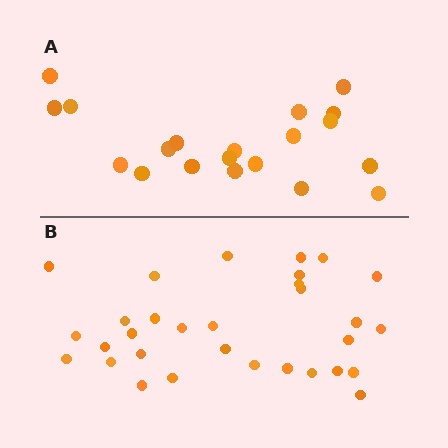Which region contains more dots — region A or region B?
Region B (the bottom region) has more dots.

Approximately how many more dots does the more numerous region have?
Region B has roughly 12 or so more dots than region A.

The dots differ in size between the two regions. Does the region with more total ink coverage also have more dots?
No. Region A has more total ink coverage because its dots are larger, but region B actually contains more individual dots. Total area can be misleading — the number of items is what matters here.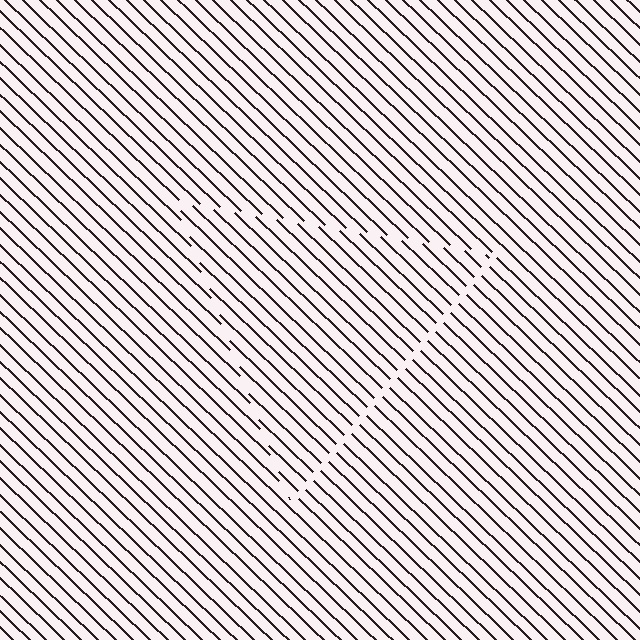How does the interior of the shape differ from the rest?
The interior of the shape contains the same grating, shifted by half a period — the contour is defined by the phase discontinuity where line-ends from the inner and outer gratings abut.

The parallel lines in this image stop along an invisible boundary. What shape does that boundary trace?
An illusory triangle. The interior of the shape contains the same grating, shifted by half a period — the contour is defined by the phase discontinuity where line-ends from the inner and outer gratings abut.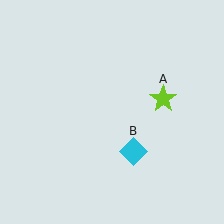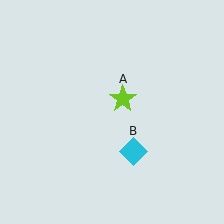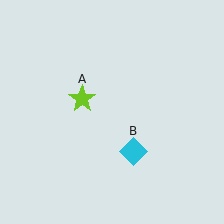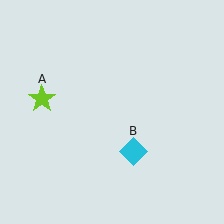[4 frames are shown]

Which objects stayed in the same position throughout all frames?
Cyan diamond (object B) remained stationary.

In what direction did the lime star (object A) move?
The lime star (object A) moved left.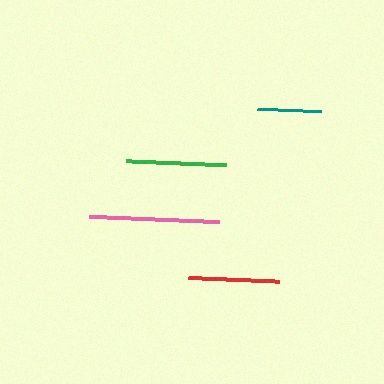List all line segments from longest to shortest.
From longest to shortest: pink, green, red, teal.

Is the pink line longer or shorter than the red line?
The pink line is longer than the red line.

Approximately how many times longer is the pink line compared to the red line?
The pink line is approximately 1.4 times the length of the red line.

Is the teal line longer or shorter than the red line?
The red line is longer than the teal line.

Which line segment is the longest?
The pink line is the longest at approximately 130 pixels.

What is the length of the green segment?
The green segment is approximately 100 pixels long.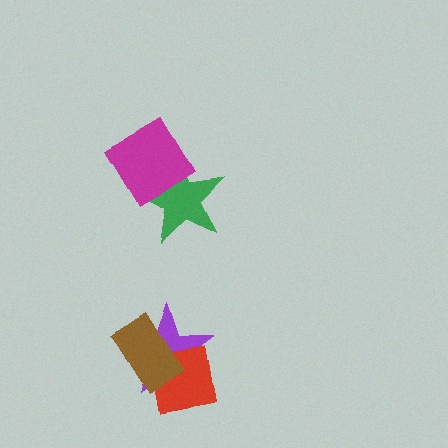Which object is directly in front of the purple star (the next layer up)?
The red square is directly in front of the purple star.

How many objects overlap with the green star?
1 object overlaps with the green star.